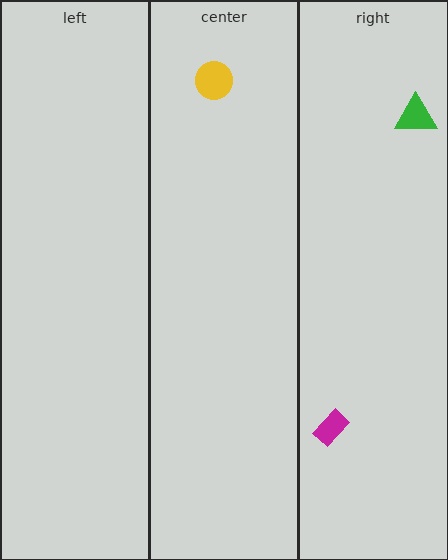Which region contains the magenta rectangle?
The right region.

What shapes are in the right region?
The green triangle, the magenta rectangle.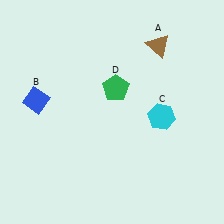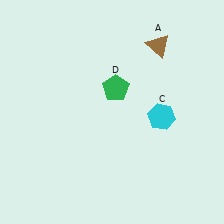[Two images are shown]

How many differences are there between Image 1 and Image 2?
There is 1 difference between the two images.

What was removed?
The blue diamond (B) was removed in Image 2.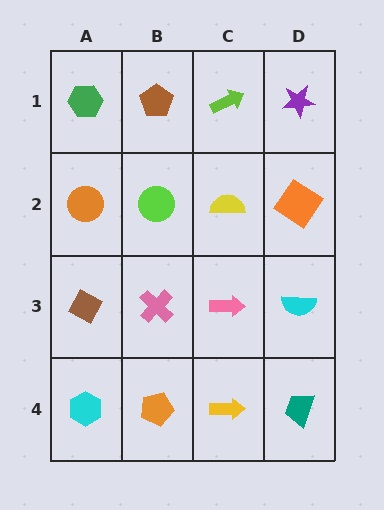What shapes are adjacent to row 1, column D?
An orange diamond (row 2, column D), a lime arrow (row 1, column C).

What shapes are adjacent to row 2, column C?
A lime arrow (row 1, column C), a pink arrow (row 3, column C), a lime circle (row 2, column B), an orange diamond (row 2, column D).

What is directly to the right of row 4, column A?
An orange pentagon.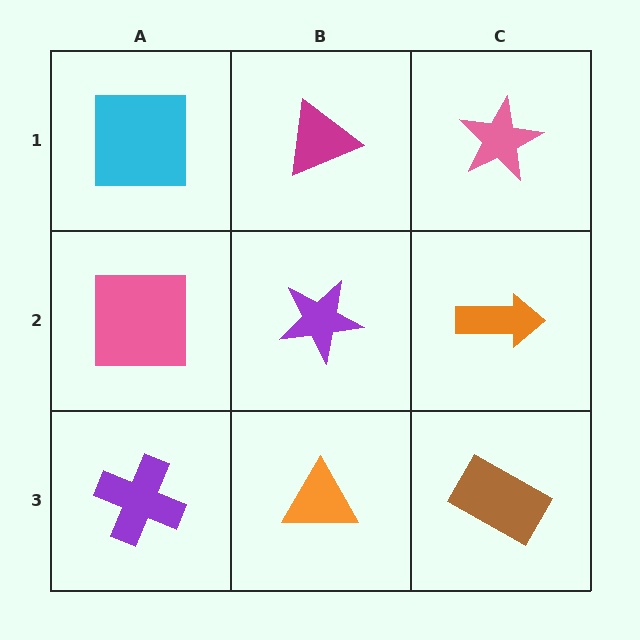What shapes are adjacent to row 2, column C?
A pink star (row 1, column C), a brown rectangle (row 3, column C), a purple star (row 2, column B).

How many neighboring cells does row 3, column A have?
2.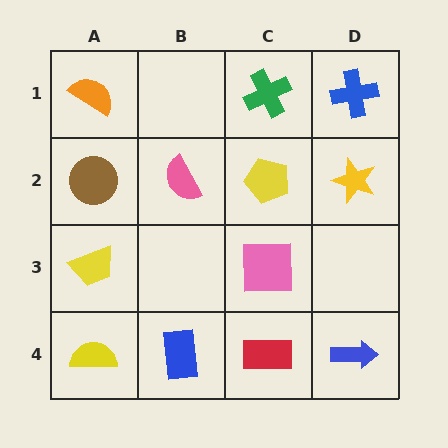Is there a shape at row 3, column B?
No, that cell is empty.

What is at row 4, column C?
A red rectangle.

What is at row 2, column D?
A yellow star.